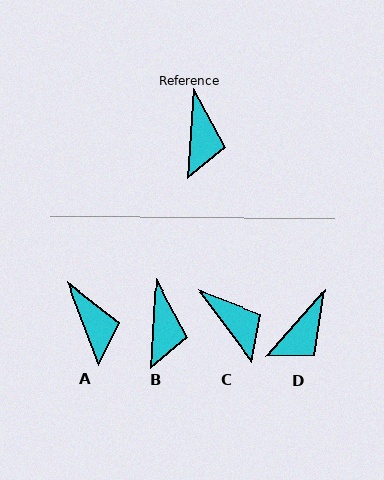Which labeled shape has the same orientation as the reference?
B.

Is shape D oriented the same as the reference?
No, it is off by about 38 degrees.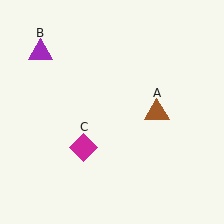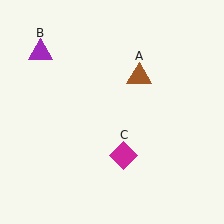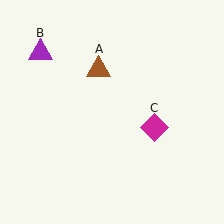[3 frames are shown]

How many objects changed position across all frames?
2 objects changed position: brown triangle (object A), magenta diamond (object C).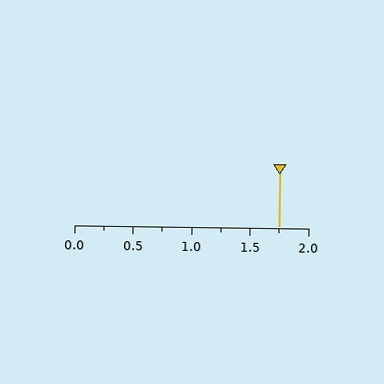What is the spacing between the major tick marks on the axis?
The major ticks are spaced 0.5 apart.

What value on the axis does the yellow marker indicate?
The marker indicates approximately 1.75.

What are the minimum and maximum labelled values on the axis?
The axis runs from 0.0 to 2.0.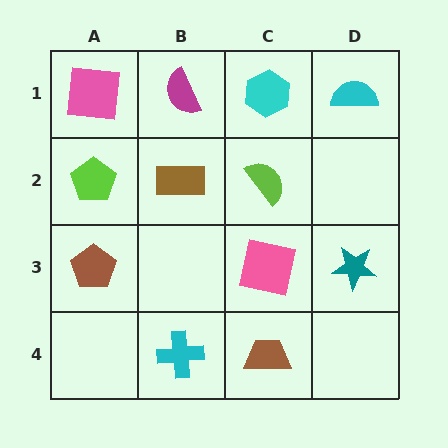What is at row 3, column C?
A pink square.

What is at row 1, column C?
A cyan hexagon.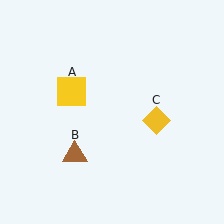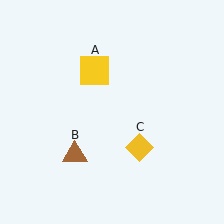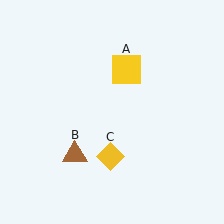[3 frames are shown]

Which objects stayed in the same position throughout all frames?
Brown triangle (object B) remained stationary.